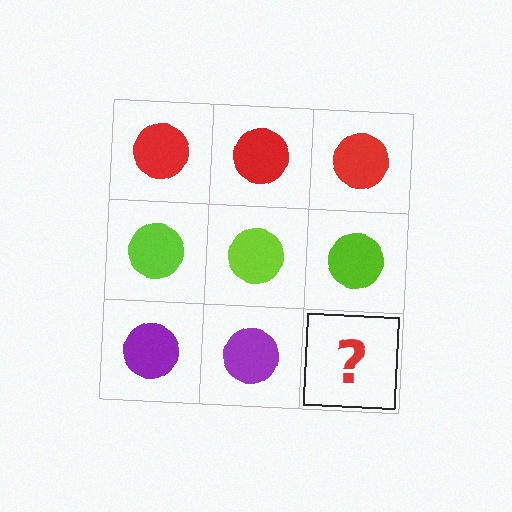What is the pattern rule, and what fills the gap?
The rule is that each row has a consistent color. The gap should be filled with a purple circle.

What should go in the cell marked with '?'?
The missing cell should contain a purple circle.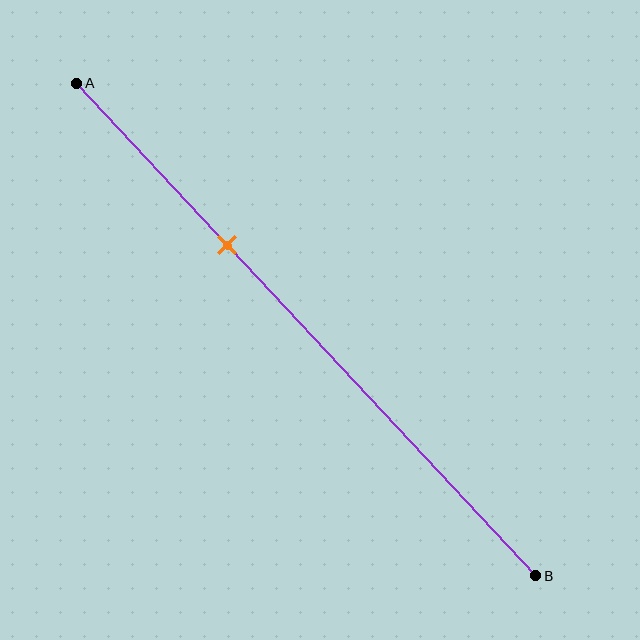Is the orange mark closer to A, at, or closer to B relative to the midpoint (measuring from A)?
The orange mark is closer to point A than the midpoint of segment AB.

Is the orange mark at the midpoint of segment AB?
No, the mark is at about 35% from A, not at the 50% midpoint.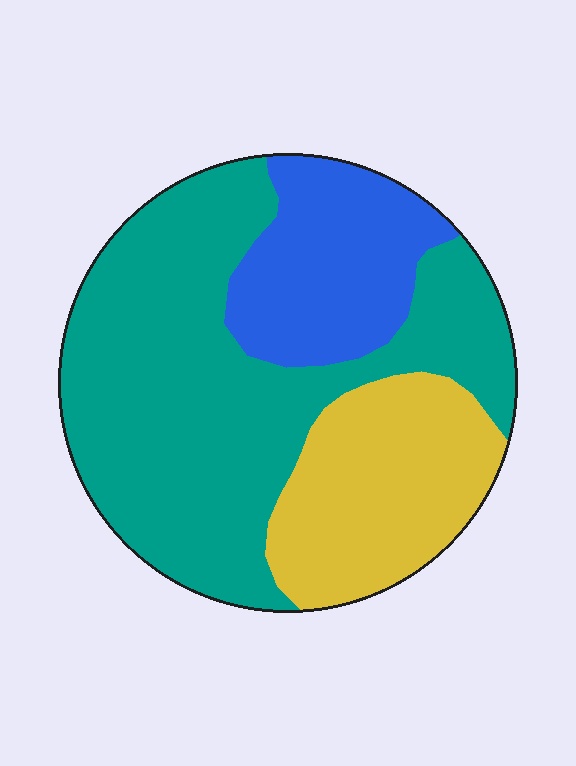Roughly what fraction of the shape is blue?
Blue takes up between a sixth and a third of the shape.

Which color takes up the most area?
Teal, at roughly 55%.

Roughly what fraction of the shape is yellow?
Yellow takes up between a sixth and a third of the shape.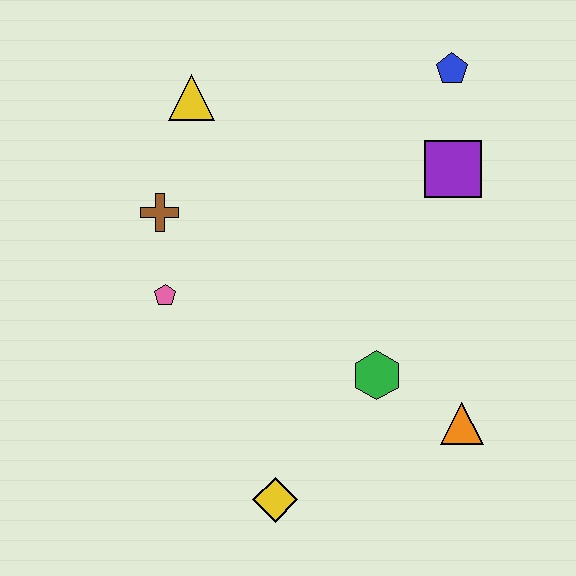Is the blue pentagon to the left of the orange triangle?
Yes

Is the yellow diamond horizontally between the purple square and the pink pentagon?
Yes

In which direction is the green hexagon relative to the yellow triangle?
The green hexagon is below the yellow triangle.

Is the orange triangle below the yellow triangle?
Yes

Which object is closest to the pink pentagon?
The brown cross is closest to the pink pentagon.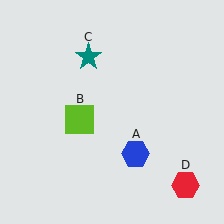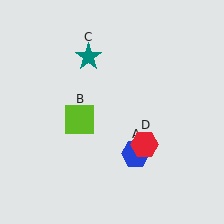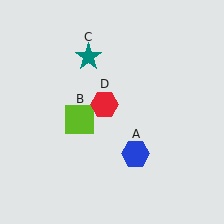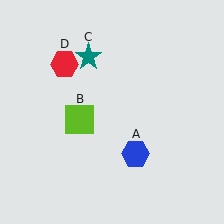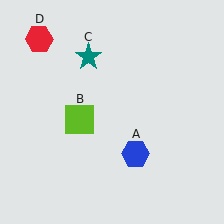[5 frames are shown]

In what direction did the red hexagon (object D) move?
The red hexagon (object D) moved up and to the left.